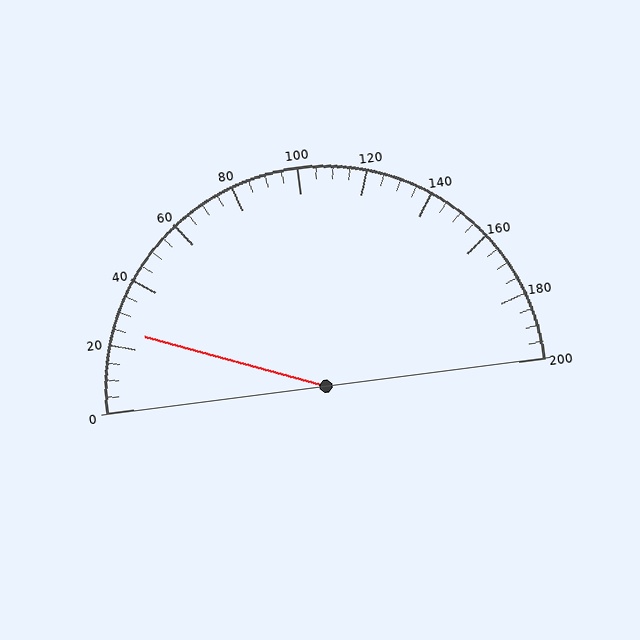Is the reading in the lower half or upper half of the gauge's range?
The reading is in the lower half of the range (0 to 200).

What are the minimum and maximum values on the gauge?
The gauge ranges from 0 to 200.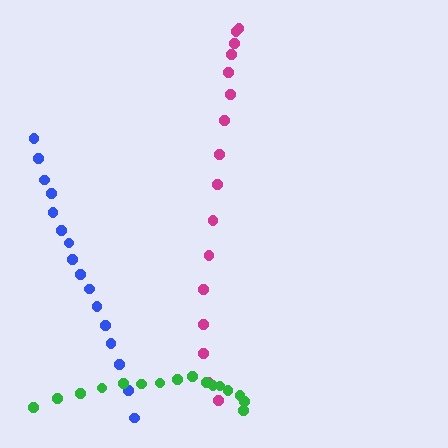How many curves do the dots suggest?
There are 3 distinct paths.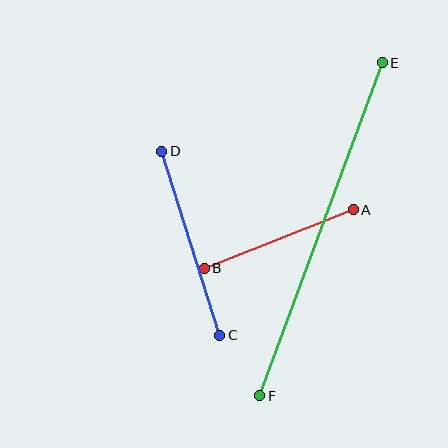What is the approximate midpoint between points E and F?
The midpoint is at approximately (321, 229) pixels.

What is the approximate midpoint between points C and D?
The midpoint is at approximately (191, 243) pixels.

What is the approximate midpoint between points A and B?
The midpoint is at approximately (279, 239) pixels.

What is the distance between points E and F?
The distance is approximately 355 pixels.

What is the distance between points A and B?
The distance is approximately 160 pixels.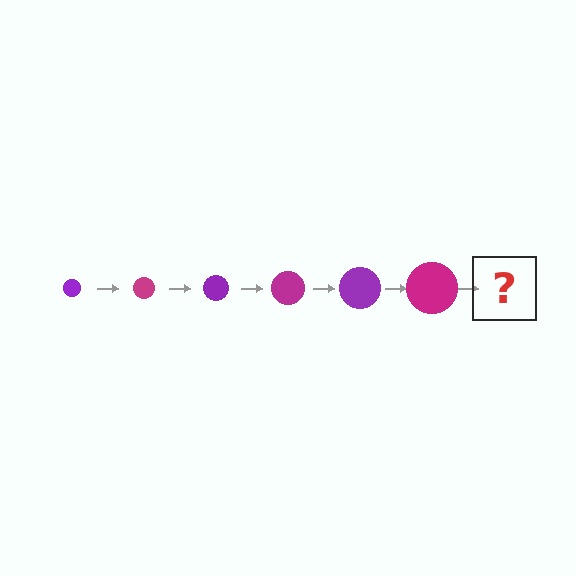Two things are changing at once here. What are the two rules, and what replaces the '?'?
The two rules are that the circle grows larger each step and the color cycles through purple and magenta. The '?' should be a purple circle, larger than the previous one.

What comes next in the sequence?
The next element should be a purple circle, larger than the previous one.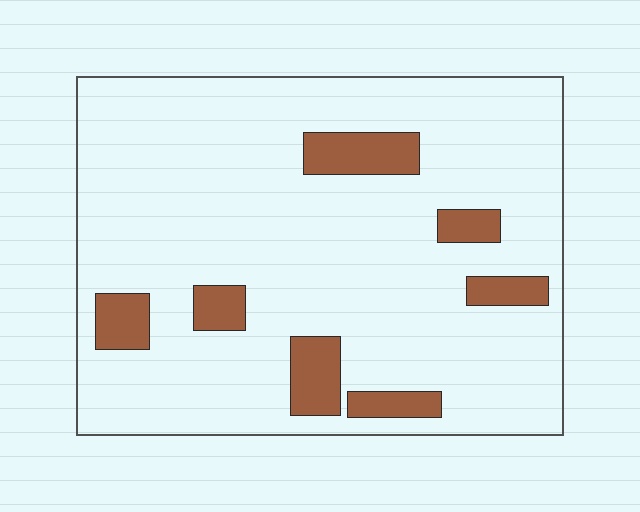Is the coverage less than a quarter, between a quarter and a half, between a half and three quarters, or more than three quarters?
Less than a quarter.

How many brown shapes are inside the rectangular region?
7.